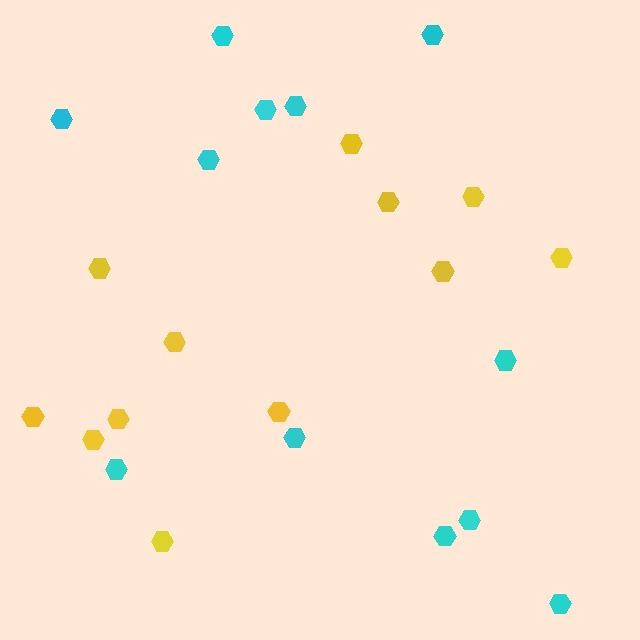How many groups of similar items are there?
There are 2 groups: one group of yellow hexagons (12) and one group of cyan hexagons (12).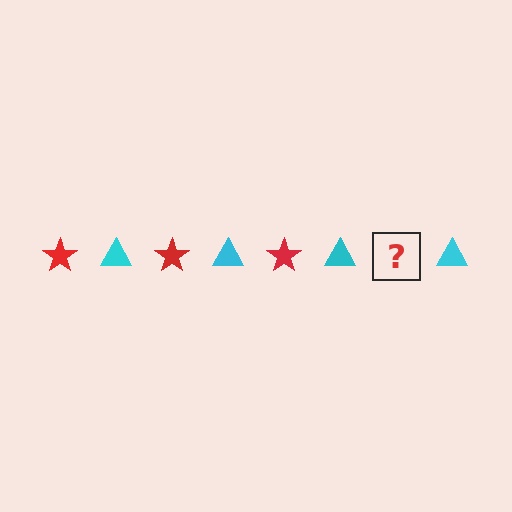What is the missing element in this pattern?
The missing element is a red star.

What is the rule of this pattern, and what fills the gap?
The rule is that the pattern alternates between red star and cyan triangle. The gap should be filled with a red star.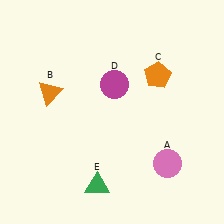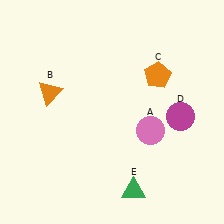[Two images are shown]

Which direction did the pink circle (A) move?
The pink circle (A) moved up.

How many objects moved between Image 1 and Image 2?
3 objects moved between the two images.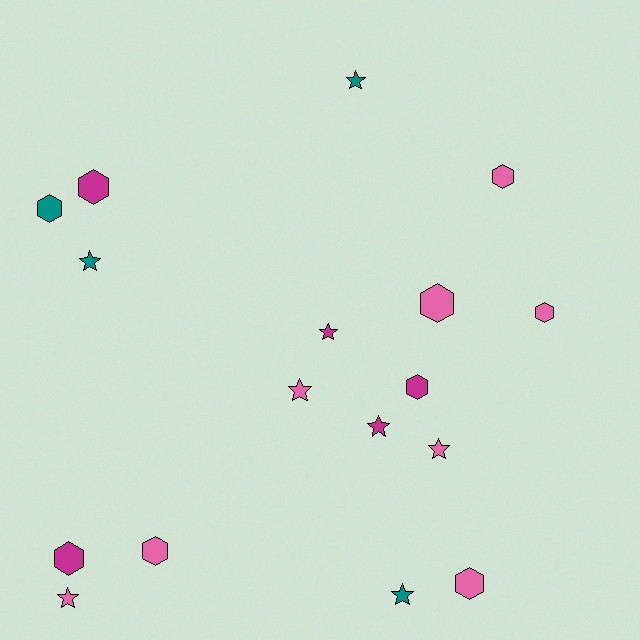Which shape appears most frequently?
Hexagon, with 9 objects.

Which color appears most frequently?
Pink, with 8 objects.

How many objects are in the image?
There are 17 objects.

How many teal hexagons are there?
There is 1 teal hexagon.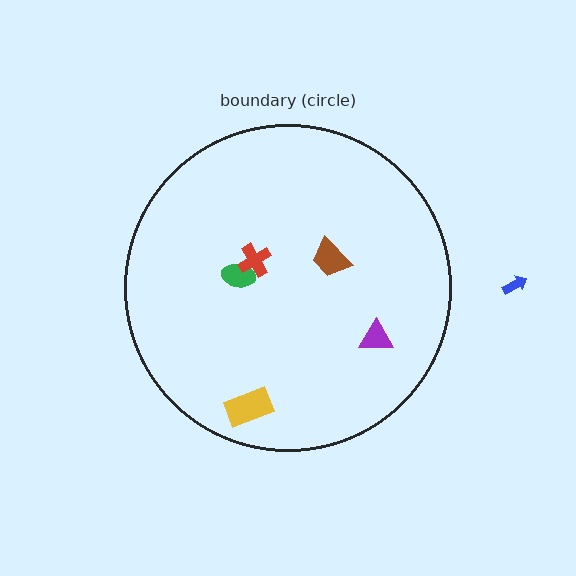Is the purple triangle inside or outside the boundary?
Inside.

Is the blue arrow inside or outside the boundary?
Outside.